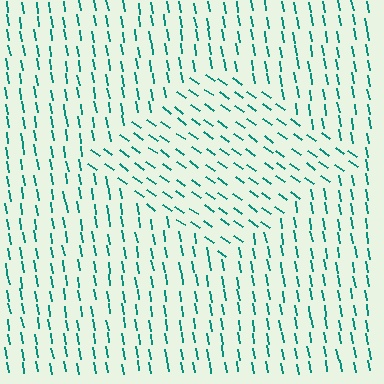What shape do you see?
I see a diamond.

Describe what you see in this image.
The image is filled with small teal line segments. A diamond region in the image has lines oriented differently from the surrounding lines, creating a visible texture boundary.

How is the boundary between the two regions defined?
The boundary is defined purely by a change in line orientation (approximately 45 degrees difference). All lines are the same color and thickness.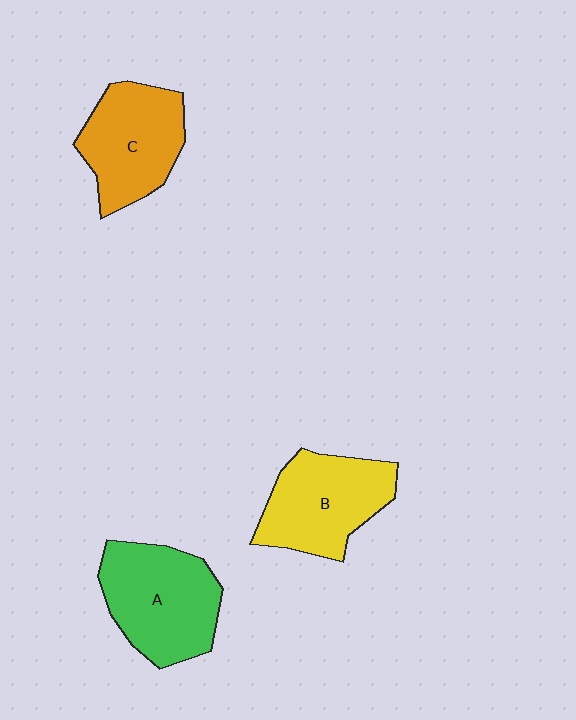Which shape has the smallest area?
Shape C (orange).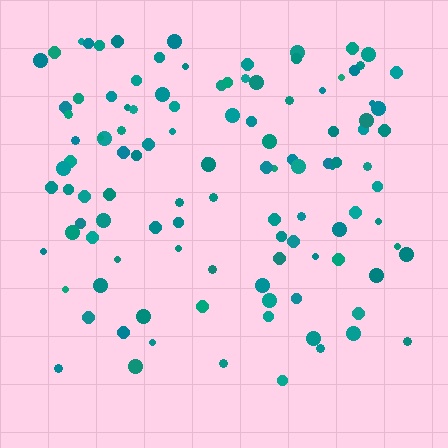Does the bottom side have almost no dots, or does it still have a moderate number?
Still a moderate number, just noticeably fewer than the top.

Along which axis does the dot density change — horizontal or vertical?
Vertical.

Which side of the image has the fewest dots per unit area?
The bottom.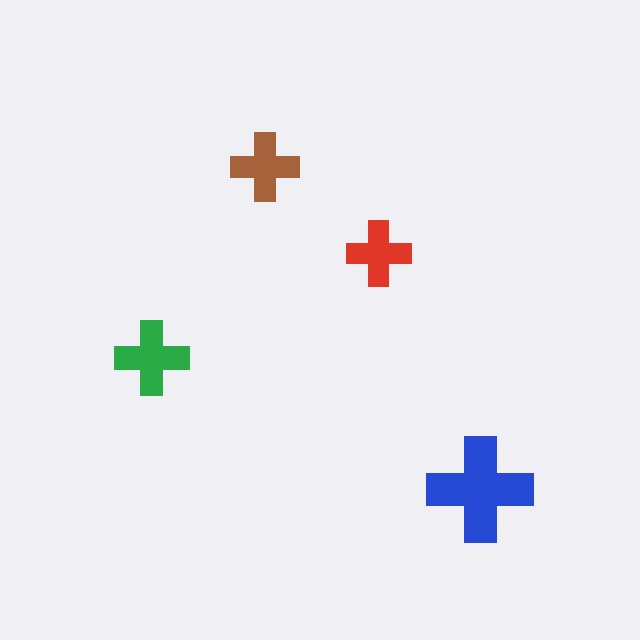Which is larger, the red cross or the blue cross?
The blue one.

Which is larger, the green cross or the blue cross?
The blue one.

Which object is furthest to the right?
The blue cross is rightmost.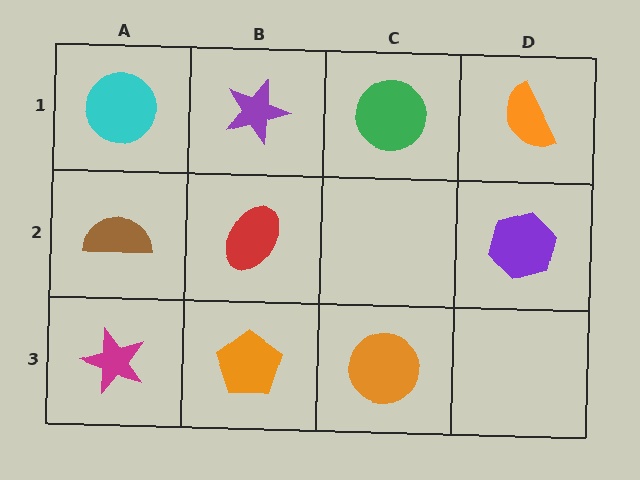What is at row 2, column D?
A purple hexagon.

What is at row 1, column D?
An orange semicircle.